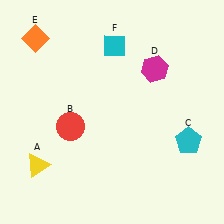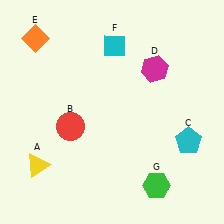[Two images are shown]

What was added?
A green hexagon (G) was added in Image 2.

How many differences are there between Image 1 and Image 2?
There is 1 difference between the two images.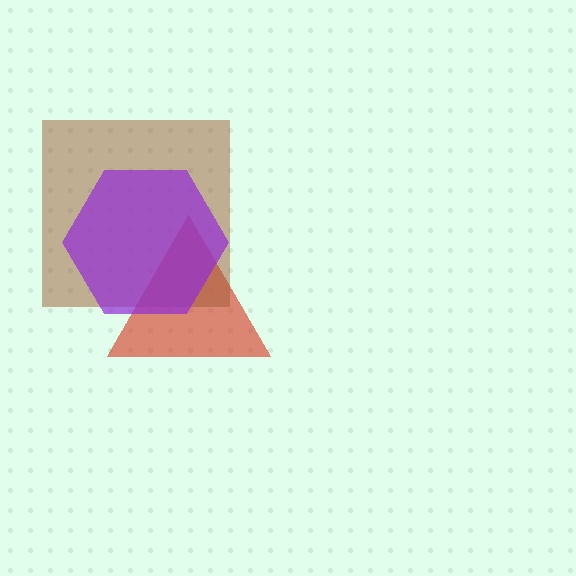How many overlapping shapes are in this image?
There are 3 overlapping shapes in the image.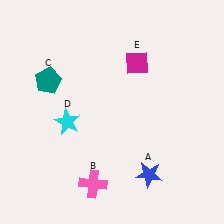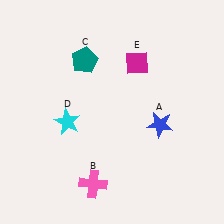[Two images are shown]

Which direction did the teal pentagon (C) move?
The teal pentagon (C) moved right.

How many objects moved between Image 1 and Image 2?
2 objects moved between the two images.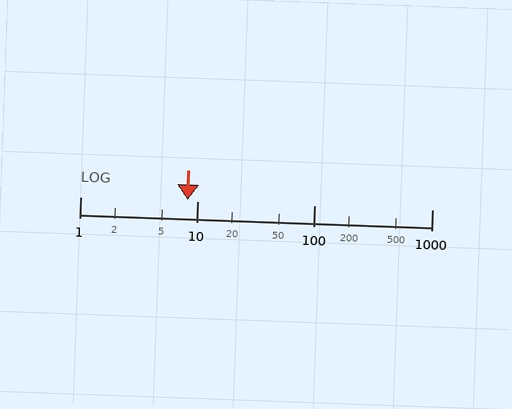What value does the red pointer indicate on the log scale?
The pointer indicates approximately 8.2.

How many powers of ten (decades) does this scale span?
The scale spans 3 decades, from 1 to 1000.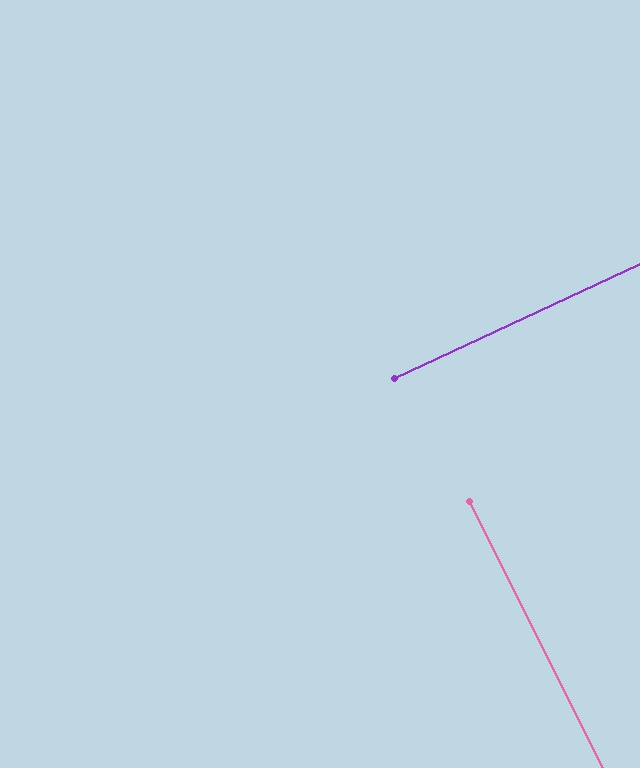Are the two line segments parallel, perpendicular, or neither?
Perpendicular — they meet at approximately 88°.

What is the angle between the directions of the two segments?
Approximately 88 degrees.